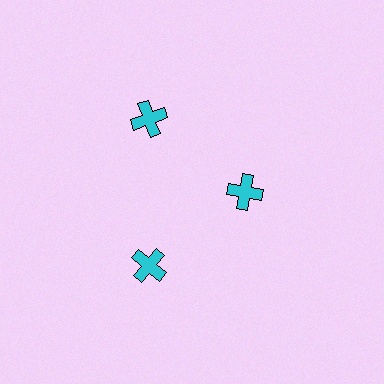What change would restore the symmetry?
The symmetry would be restored by moving it outward, back onto the ring so that all 3 crosses sit at equal angles and equal distance from the center.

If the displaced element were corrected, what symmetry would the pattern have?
It would have 3-fold rotational symmetry — the pattern would map onto itself every 120 degrees.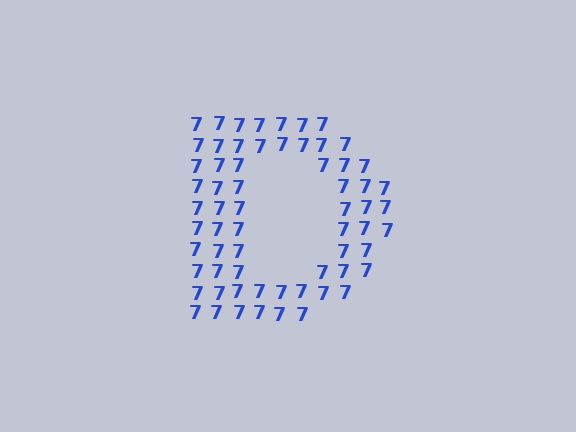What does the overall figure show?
The overall figure shows the letter D.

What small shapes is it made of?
It is made of small digit 7's.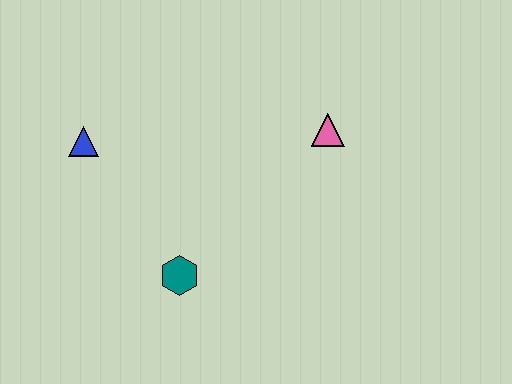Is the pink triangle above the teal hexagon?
Yes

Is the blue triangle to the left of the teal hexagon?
Yes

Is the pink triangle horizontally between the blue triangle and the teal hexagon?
No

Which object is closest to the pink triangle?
The teal hexagon is closest to the pink triangle.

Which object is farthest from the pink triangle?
The blue triangle is farthest from the pink triangle.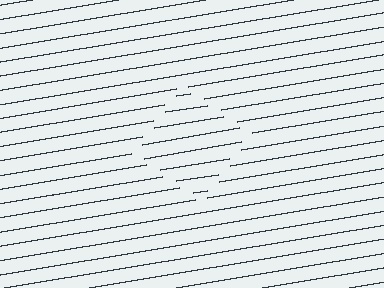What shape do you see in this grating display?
An illusory square. The interior of the shape contains the same grating, shifted by half a period — the contour is defined by the phase discontinuity where line-ends from the inner and outer gratings abut.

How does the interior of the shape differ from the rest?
The interior of the shape contains the same grating, shifted by half a period — the contour is defined by the phase discontinuity where line-ends from the inner and outer gratings abut.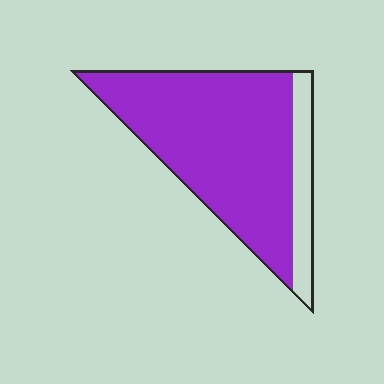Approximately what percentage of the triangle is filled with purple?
Approximately 85%.